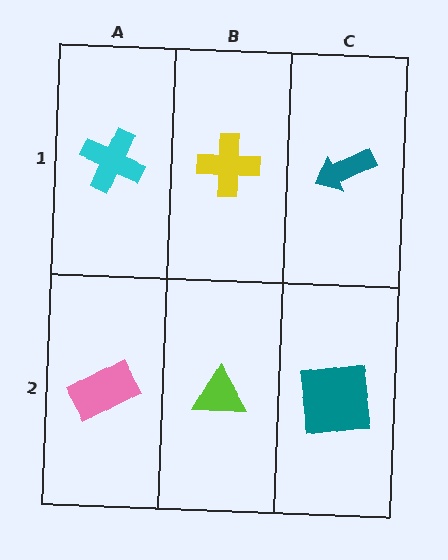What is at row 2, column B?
A lime triangle.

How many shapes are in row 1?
3 shapes.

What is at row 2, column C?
A teal square.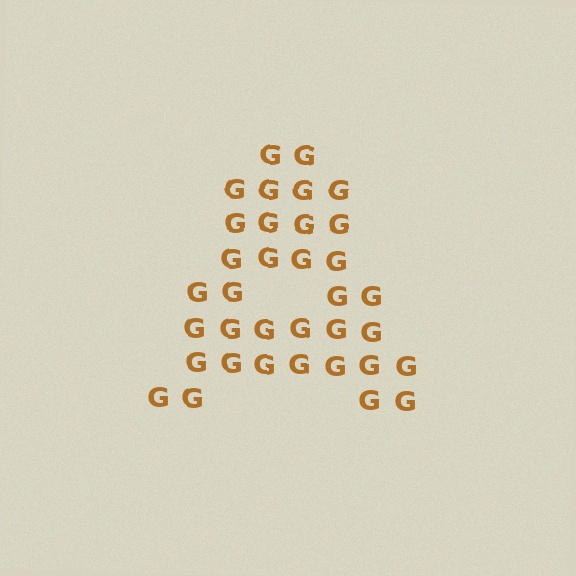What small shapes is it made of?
It is made of small letter G's.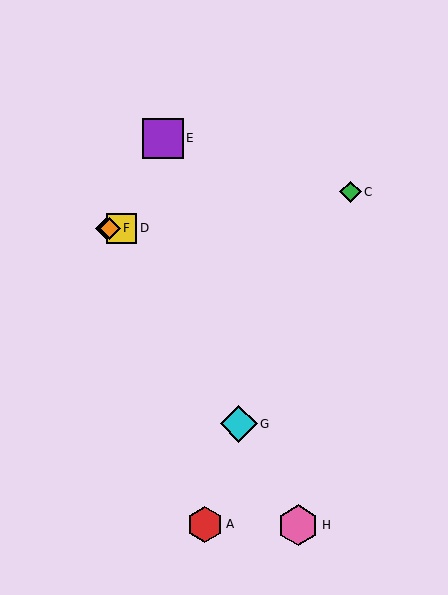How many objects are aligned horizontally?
3 objects (B, D, F) are aligned horizontally.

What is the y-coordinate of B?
Object B is at y≈228.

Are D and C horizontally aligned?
No, D is at y≈228 and C is at y≈192.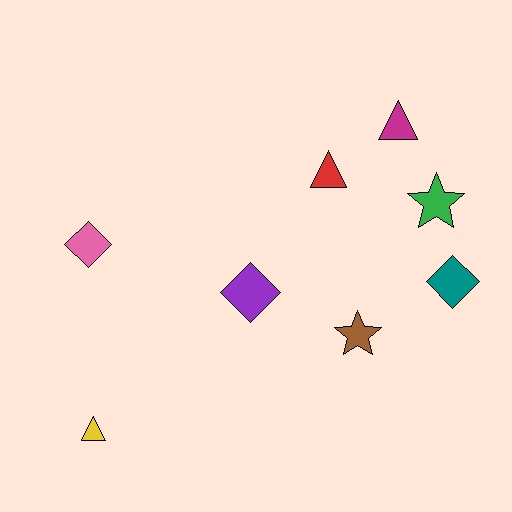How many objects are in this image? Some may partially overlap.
There are 8 objects.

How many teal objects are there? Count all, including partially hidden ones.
There is 1 teal object.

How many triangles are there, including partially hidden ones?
There are 3 triangles.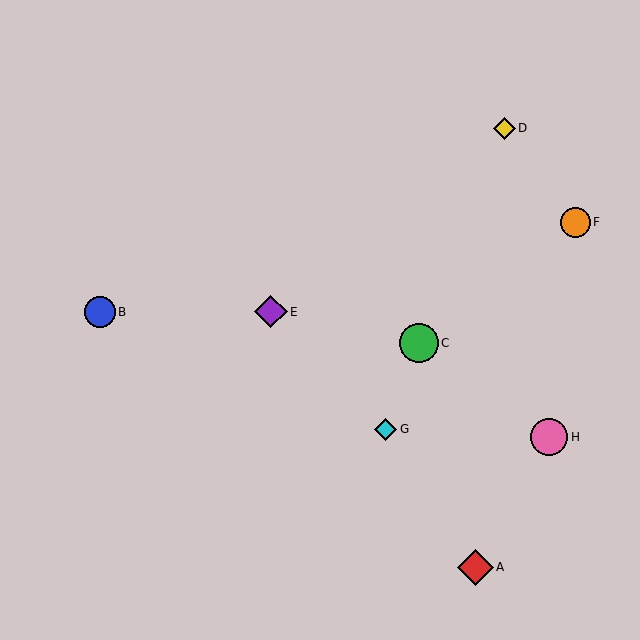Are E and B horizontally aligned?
Yes, both are at y≈312.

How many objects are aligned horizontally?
2 objects (B, E) are aligned horizontally.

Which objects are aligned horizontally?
Objects B, E are aligned horizontally.